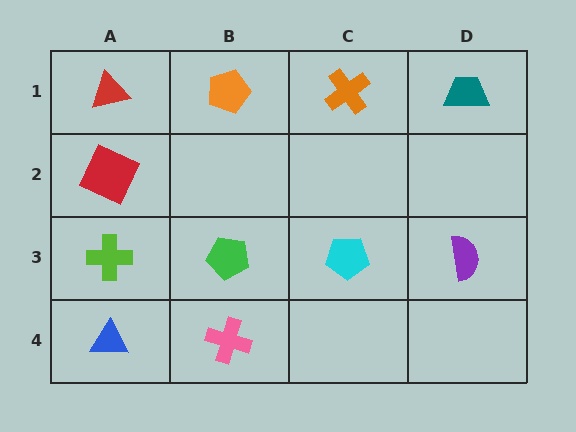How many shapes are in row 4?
2 shapes.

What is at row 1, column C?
An orange cross.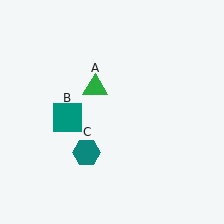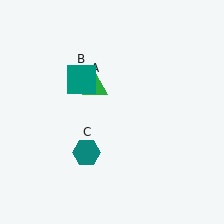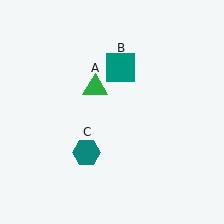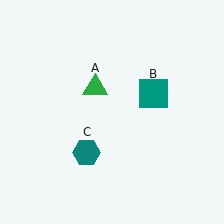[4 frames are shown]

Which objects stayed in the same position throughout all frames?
Green triangle (object A) and teal hexagon (object C) remained stationary.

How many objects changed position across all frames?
1 object changed position: teal square (object B).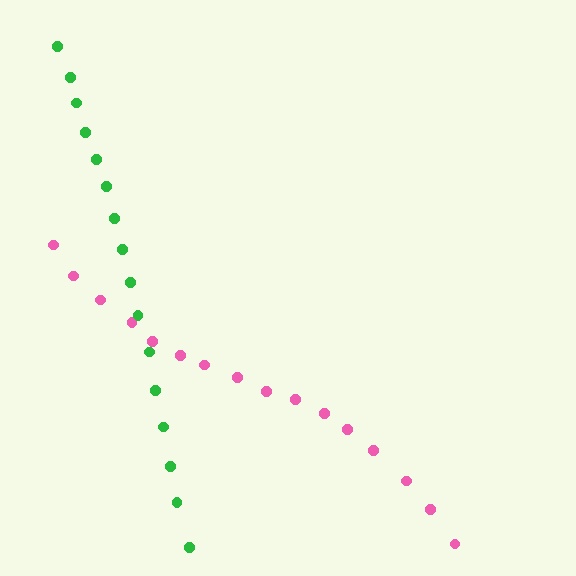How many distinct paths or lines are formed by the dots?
There are 2 distinct paths.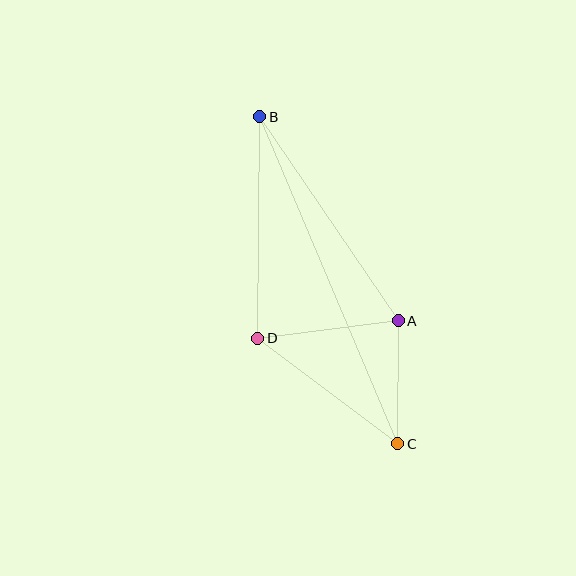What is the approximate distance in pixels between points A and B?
The distance between A and B is approximately 247 pixels.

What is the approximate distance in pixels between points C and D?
The distance between C and D is approximately 175 pixels.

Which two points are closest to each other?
Points A and C are closest to each other.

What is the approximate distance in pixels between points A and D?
The distance between A and D is approximately 142 pixels.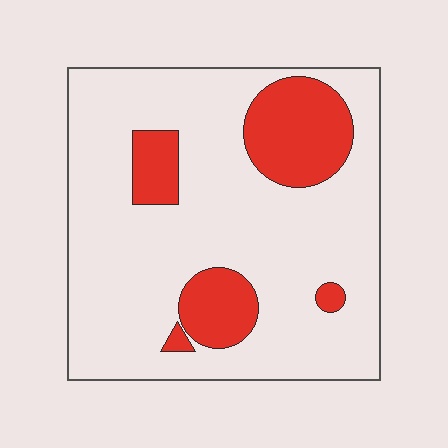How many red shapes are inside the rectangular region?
5.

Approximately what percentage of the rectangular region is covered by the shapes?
Approximately 20%.